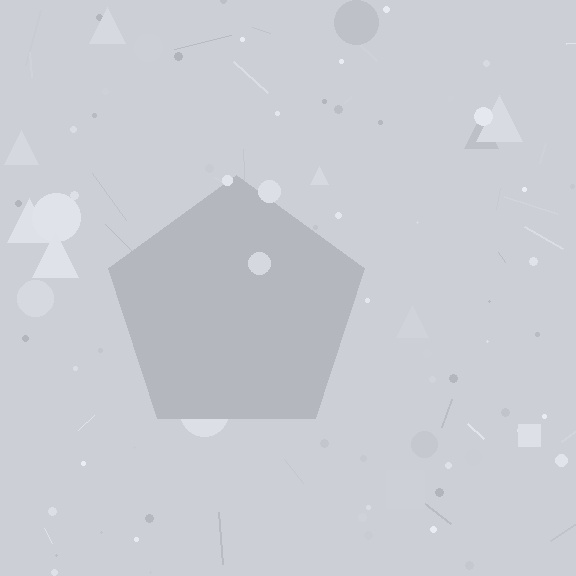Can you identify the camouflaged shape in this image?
The camouflaged shape is a pentagon.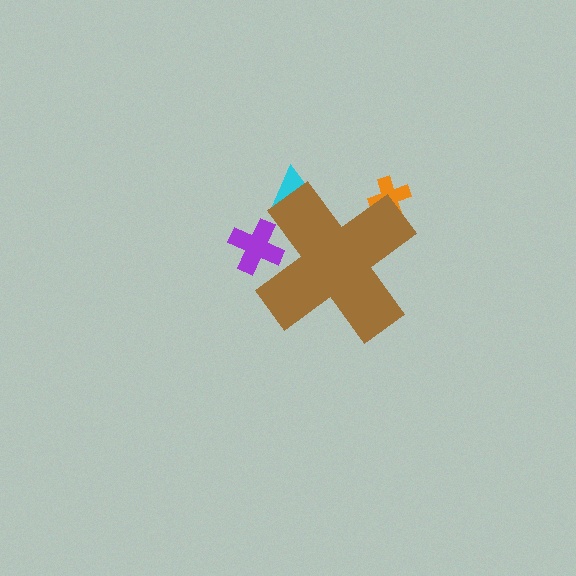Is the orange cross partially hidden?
Yes, the orange cross is partially hidden behind the brown cross.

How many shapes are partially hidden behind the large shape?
3 shapes are partially hidden.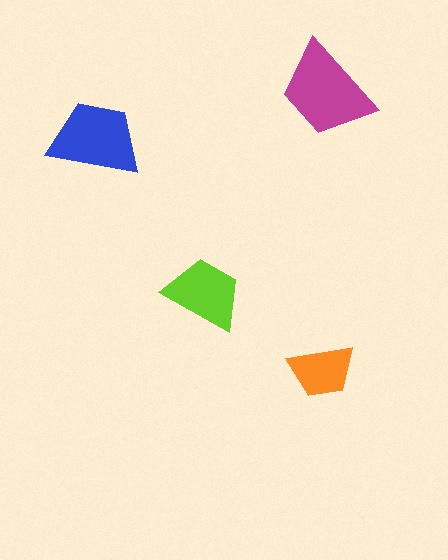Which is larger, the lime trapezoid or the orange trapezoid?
The lime one.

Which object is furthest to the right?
The magenta trapezoid is rightmost.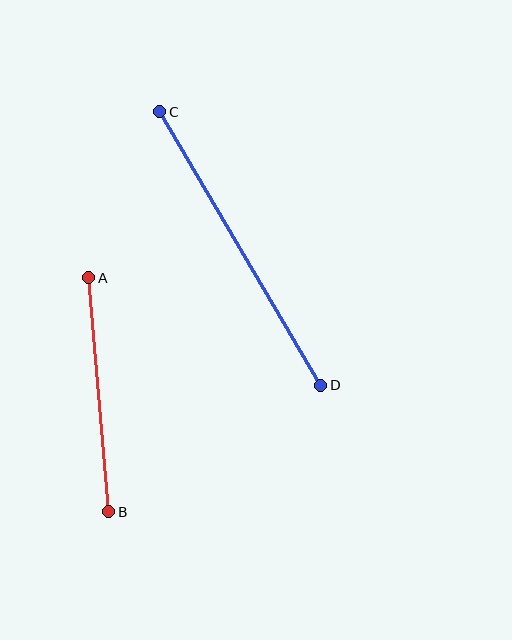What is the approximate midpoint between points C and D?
The midpoint is at approximately (240, 249) pixels.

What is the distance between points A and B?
The distance is approximately 235 pixels.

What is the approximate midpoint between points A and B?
The midpoint is at approximately (99, 395) pixels.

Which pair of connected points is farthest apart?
Points C and D are farthest apart.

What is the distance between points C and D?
The distance is approximately 317 pixels.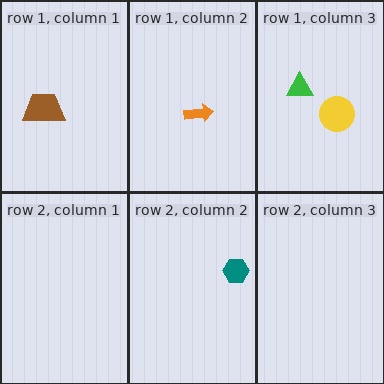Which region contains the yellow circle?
The row 1, column 3 region.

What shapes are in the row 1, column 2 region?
The orange arrow.